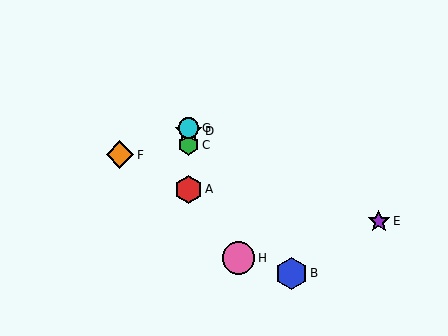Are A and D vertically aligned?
Yes, both are at x≈188.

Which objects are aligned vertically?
Objects A, C, D, G are aligned vertically.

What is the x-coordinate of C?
Object C is at x≈188.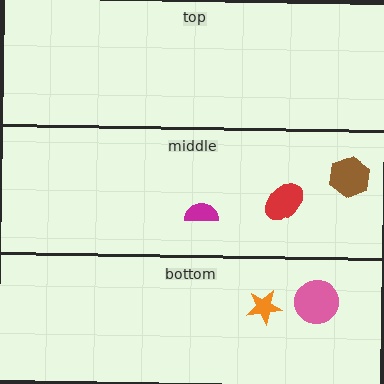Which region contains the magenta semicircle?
The middle region.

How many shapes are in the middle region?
3.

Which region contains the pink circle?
The bottom region.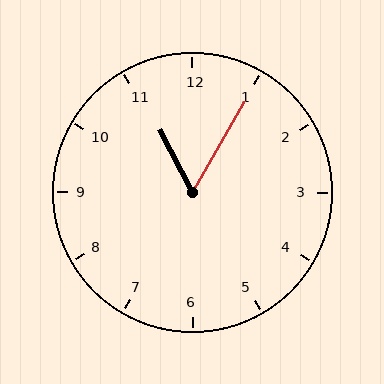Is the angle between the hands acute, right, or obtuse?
It is acute.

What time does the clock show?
11:05.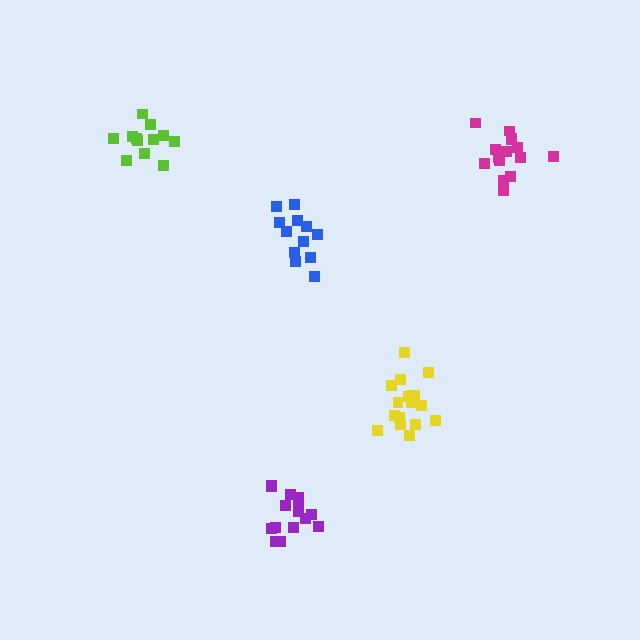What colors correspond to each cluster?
The clusters are colored: purple, magenta, lime, yellow, blue.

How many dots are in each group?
Group 1: 15 dots, Group 2: 15 dots, Group 3: 12 dots, Group 4: 17 dots, Group 5: 12 dots (71 total).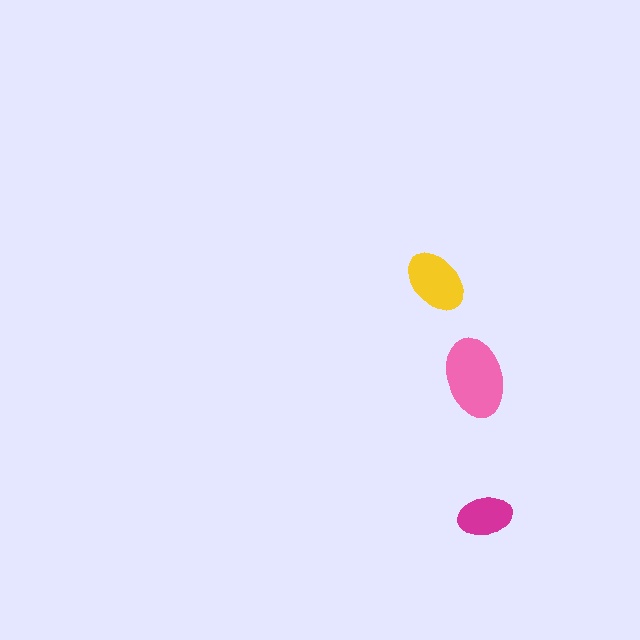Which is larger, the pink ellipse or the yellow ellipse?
The pink one.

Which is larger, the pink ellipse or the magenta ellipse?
The pink one.